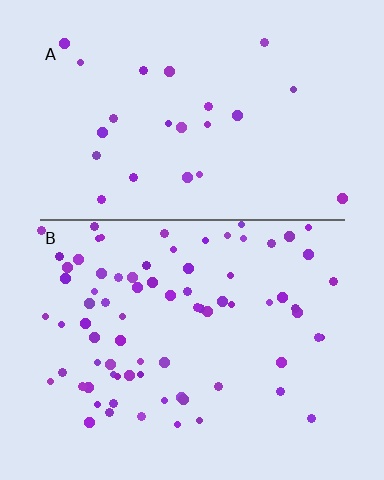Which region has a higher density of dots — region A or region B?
B (the bottom).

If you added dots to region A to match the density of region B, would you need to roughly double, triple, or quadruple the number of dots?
Approximately triple.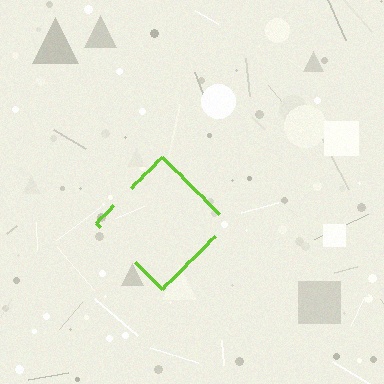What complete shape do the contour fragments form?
The contour fragments form a diamond.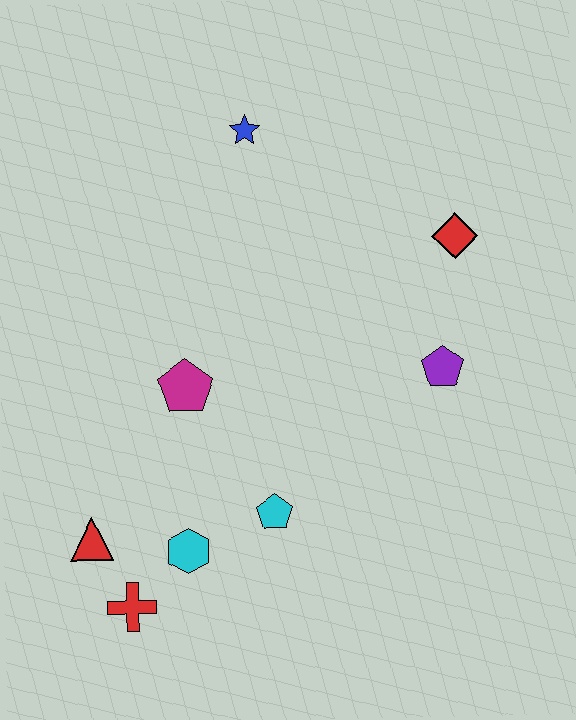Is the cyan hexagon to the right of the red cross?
Yes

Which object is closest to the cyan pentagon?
The cyan hexagon is closest to the cyan pentagon.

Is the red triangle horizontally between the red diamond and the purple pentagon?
No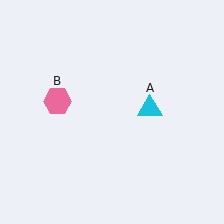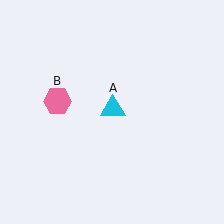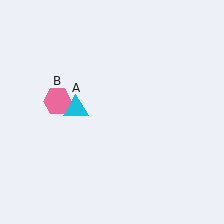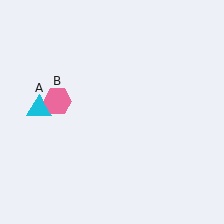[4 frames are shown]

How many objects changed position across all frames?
1 object changed position: cyan triangle (object A).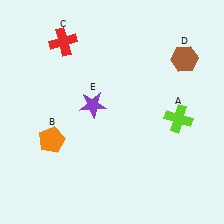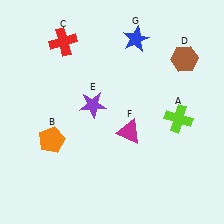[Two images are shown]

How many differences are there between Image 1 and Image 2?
There are 2 differences between the two images.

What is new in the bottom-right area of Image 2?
A magenta triangle (F) was added in the bottom-right area of Image 2.